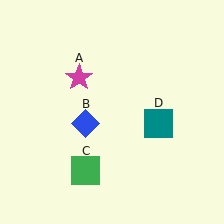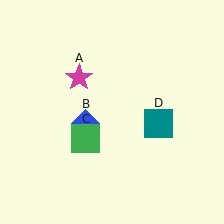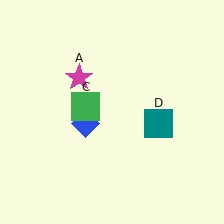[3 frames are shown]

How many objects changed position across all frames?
1 object changed position: green square (object C).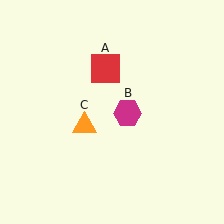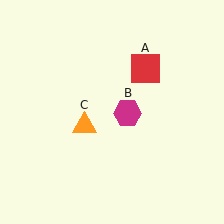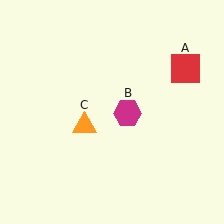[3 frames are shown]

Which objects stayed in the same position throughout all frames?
Magenta hexagon (object B) and orange triangle (object C) remained stationary.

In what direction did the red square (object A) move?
The red square (object A) moved right.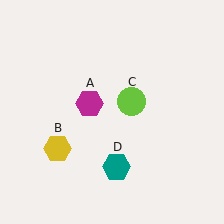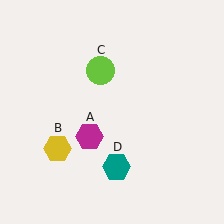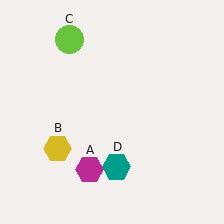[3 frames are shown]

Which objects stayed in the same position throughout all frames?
Yellow hexagon (object B) and teal hexagon (object D) remained stationary.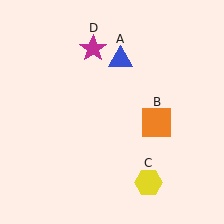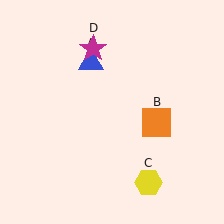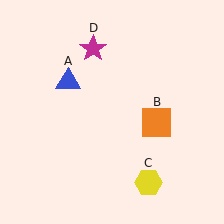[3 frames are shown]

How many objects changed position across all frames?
1 object changed position: blue triangle (object A).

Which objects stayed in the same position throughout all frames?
Orange square (object B) and yellow hexagon (object C) and magenta star (object D) remained stationary.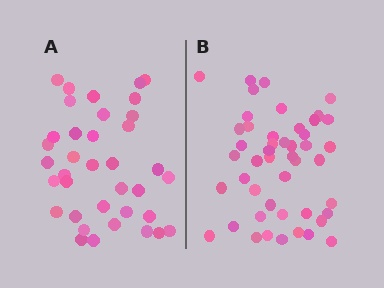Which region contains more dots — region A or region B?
Region B (the right region) has more dots.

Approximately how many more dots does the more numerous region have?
Region B has roughly 10 or so more dots than region A.